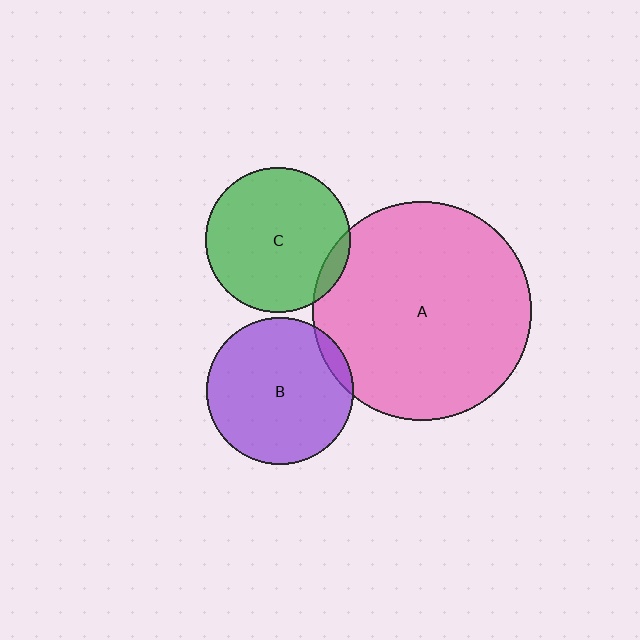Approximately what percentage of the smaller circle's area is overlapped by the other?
Approximately 5%.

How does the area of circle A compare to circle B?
Approximately 2.2 times.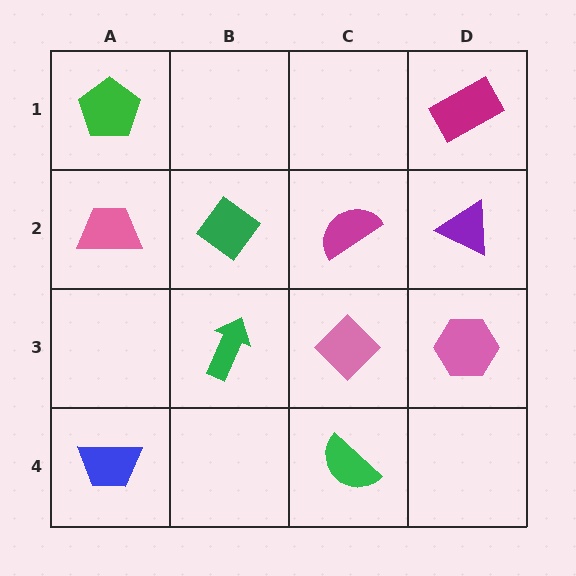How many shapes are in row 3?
3 shapes.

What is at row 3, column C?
A pink diamond.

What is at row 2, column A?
A pink trapezoid.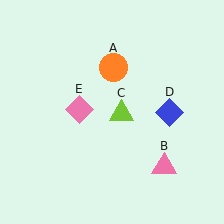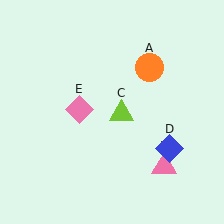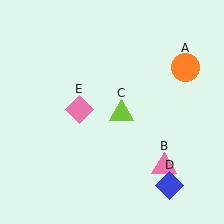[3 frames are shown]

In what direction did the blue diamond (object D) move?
The blue diamond (object D) moved down.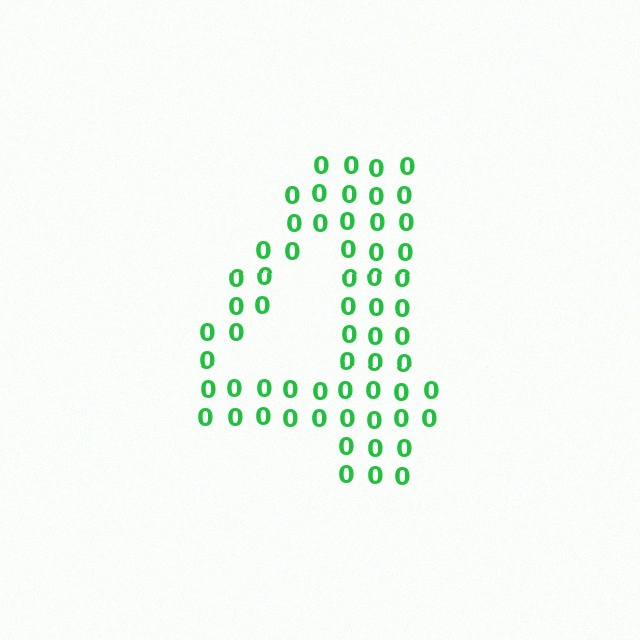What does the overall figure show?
The overall figure shows the digit 4.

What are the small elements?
The small elements are digit 0's.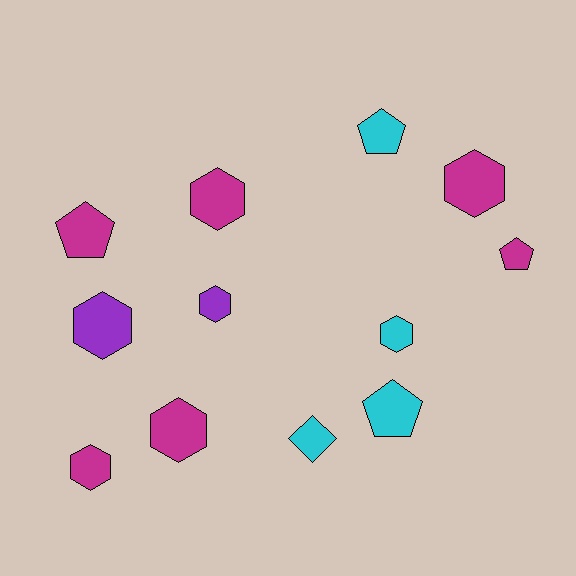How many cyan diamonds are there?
There is 1 cyan diamond.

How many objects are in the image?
There are 12 objects.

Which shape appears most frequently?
Hexagon, with 7 objects.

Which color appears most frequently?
Magenta, with 6 objects.